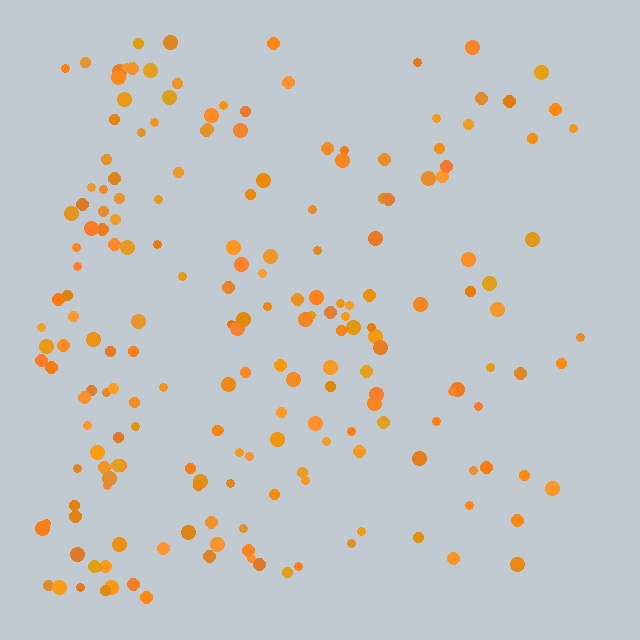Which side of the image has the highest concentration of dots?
The left.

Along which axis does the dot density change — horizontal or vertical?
Horizontal.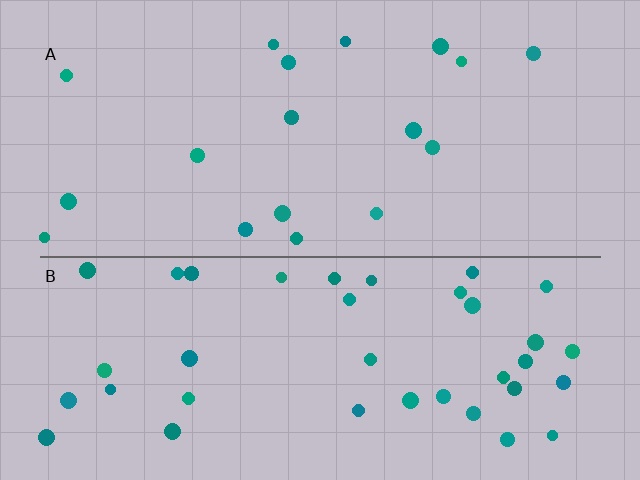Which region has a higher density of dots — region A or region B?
B (the bottom).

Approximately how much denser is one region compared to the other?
Approximately 2.2× — region B over region A.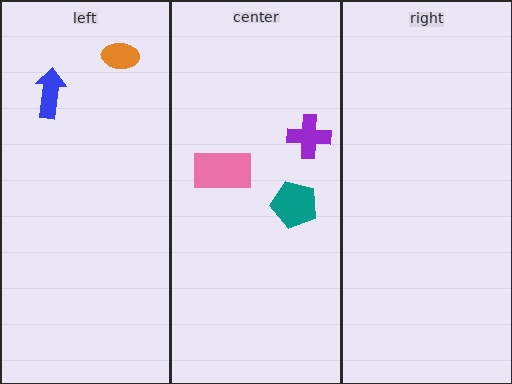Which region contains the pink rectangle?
The center region.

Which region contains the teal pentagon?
The center region.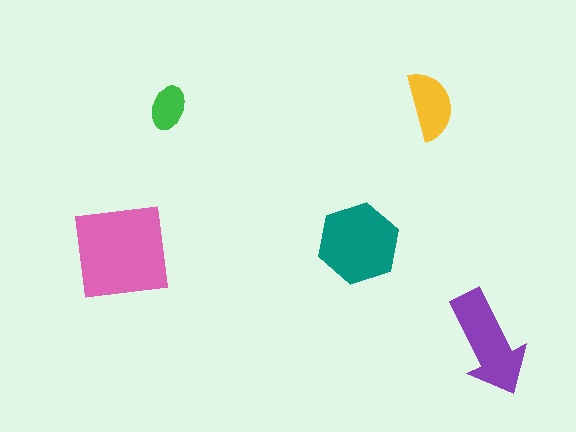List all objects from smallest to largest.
The green ellipse, the yellow semicircle, the purple arrow, the teal hexagon, the pink square.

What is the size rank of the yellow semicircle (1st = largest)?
4th.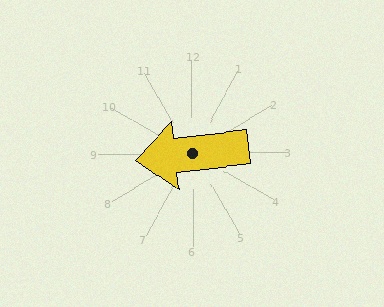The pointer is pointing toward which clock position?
Roughly 9 o'clock.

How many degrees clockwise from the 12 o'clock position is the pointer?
Approximately 264 degrees.